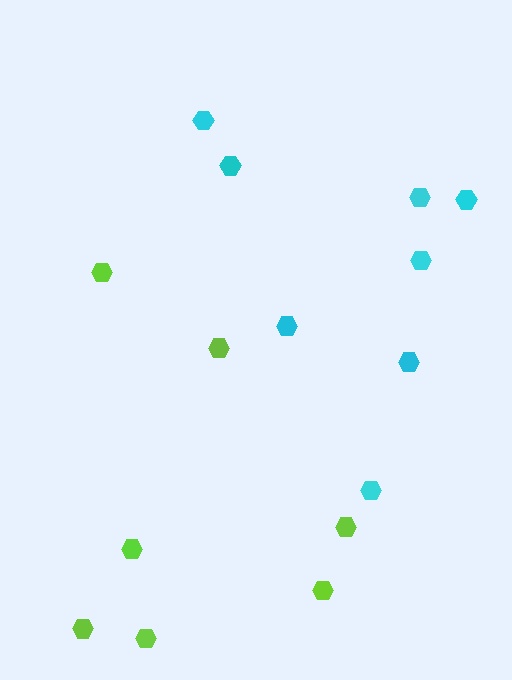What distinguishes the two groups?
There are 2 groups: one group of cyan hexagons (8) and one group of lime hexagons (7).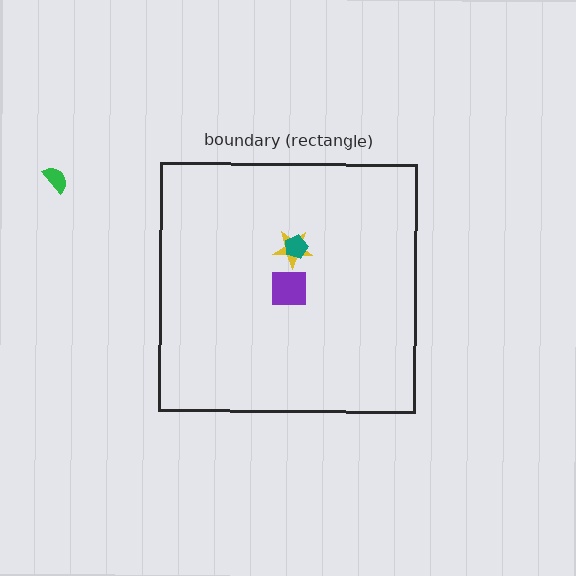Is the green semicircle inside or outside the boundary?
Outside.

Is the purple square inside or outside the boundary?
Inside.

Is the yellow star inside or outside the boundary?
Inside.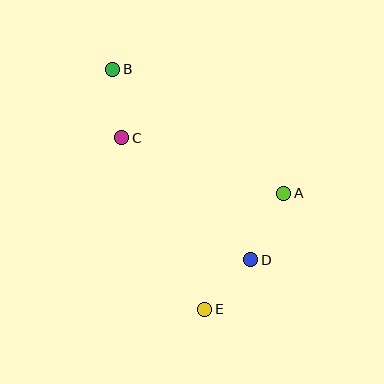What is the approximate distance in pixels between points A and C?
The distance between A and C is approximately 171 pixels.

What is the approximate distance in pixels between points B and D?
The distance between B and D is approximately 236 pixels.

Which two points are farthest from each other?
Points B and E are farthest from each other.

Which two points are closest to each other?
Points D and E are closest to each other.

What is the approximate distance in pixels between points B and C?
The distance between B and C is approximately 69 pixels.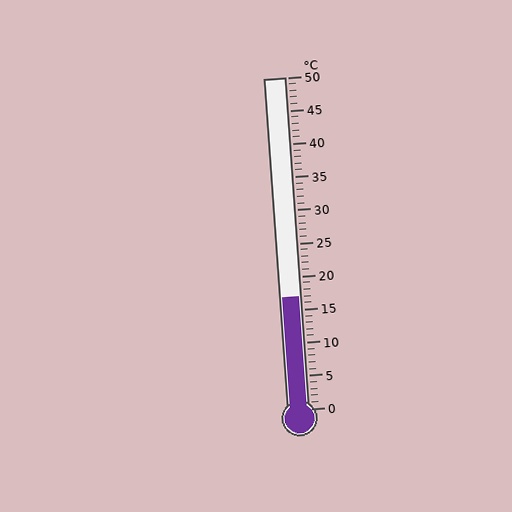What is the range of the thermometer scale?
The thermometer scale ranges from 0°C to 50°C.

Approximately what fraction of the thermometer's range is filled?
The thermometer is filled to approximately 35% of its range.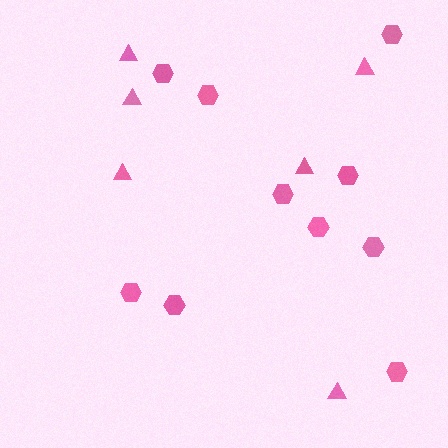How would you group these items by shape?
There are 2 groups: one group of hexagons (10) and one group of triangles (6).